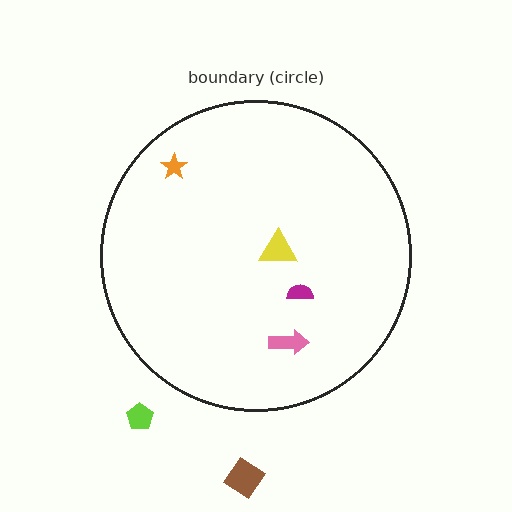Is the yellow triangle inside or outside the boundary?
Inside.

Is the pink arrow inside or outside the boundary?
Inside.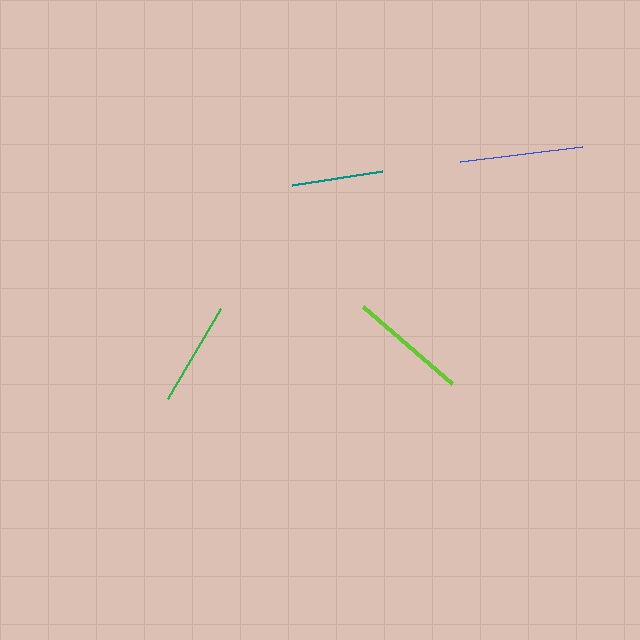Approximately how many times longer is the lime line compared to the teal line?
The lime line is approximately 1.3 times the length of the teal line.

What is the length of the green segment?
The green segment is approximately 104 pixels long.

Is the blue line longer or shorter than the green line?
The blue line is longer than the green line.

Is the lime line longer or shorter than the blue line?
The blue line is longer than the lime line.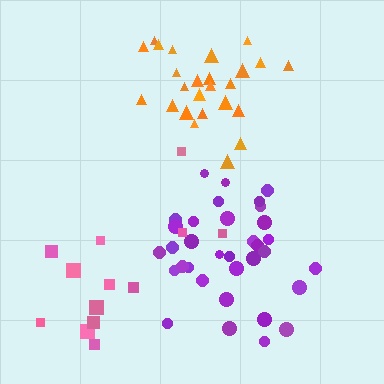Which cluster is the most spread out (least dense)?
Pink.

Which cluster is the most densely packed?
Purple.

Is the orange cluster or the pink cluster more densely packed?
Orange.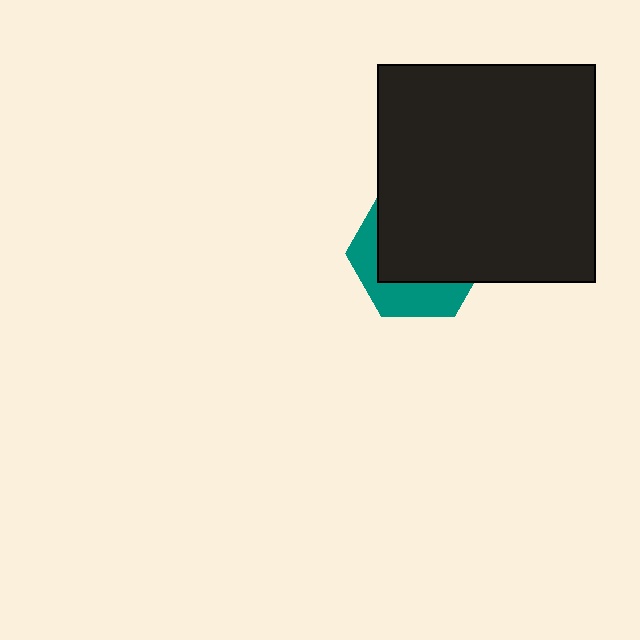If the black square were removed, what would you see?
You would see the complete teal hexagon.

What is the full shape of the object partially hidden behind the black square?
The partially hidden object is a teal hexagon.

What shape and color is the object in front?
The object in front is a black square.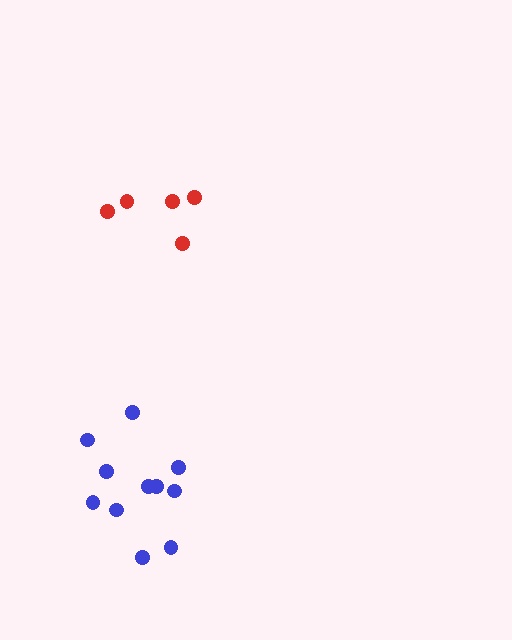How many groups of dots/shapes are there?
There are 2 groups.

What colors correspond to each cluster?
The clusters are colored: red, blue.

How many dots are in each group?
Group 1: 5 dots, Group 2: 11 dots (16 total).